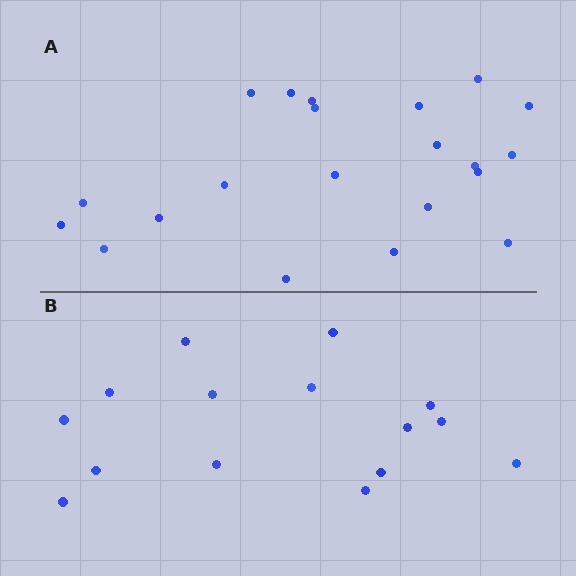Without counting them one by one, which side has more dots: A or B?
Region A (the top region) has more dots.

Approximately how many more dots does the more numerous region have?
Region A has about 6 more dots than region B.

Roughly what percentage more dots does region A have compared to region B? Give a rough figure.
About 40% more.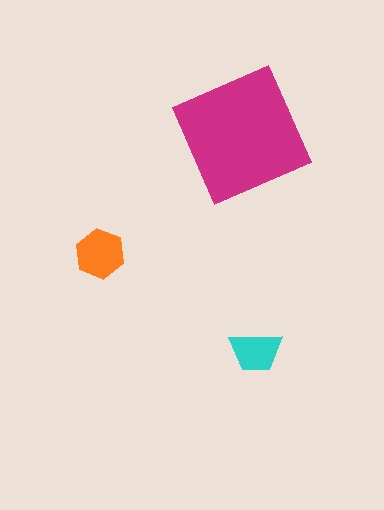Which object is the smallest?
The cyan trapezoid.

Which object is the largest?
The magenta square.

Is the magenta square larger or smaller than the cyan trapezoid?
Larger.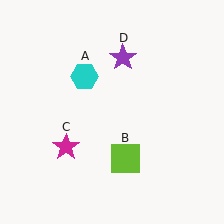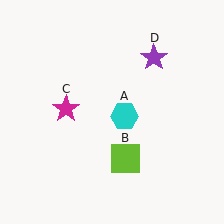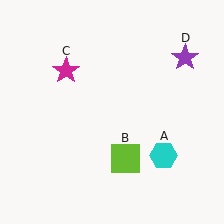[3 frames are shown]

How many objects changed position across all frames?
3 objects changed position: cyan hexagon (object A), magenta star (object C), purple star (object D).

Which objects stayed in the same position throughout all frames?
Lime square (object B) remained stationary.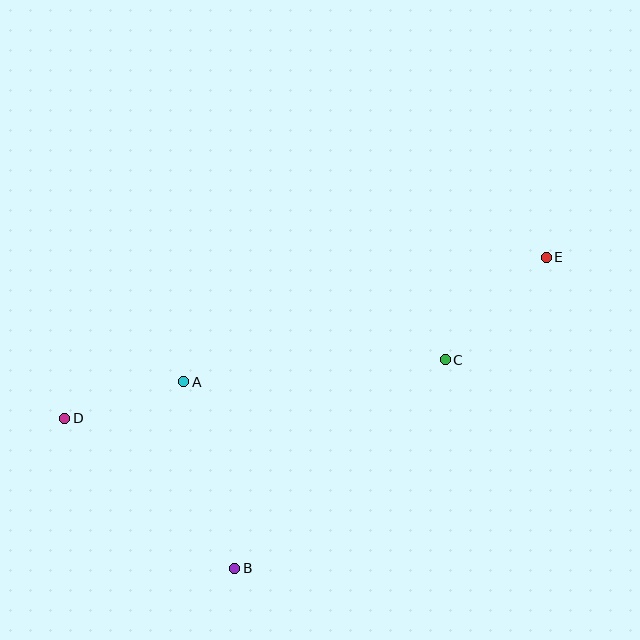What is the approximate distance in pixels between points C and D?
The distance between C and D is approximately 385 pixels.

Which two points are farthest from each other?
Points D and E are farthest from each other.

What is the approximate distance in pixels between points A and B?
The distance between A and B is approximately 193 pixels.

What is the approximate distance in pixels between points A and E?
The distance between A and E is approximately 383 pixels.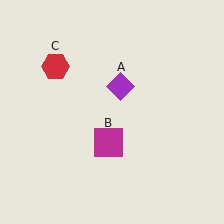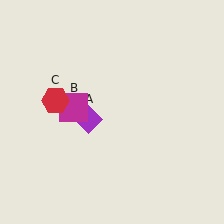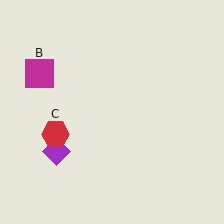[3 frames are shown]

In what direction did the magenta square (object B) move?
The magenta square (object B) moved up and to the left.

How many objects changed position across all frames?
3 objects changed position: purple diamond (object A), magenta square (object B), red hexagon (object C).